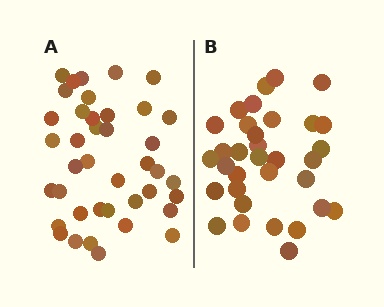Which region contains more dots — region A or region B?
Region A (the left region) has more dots.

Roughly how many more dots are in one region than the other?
Region A has roughly 8 or so more dots than region B.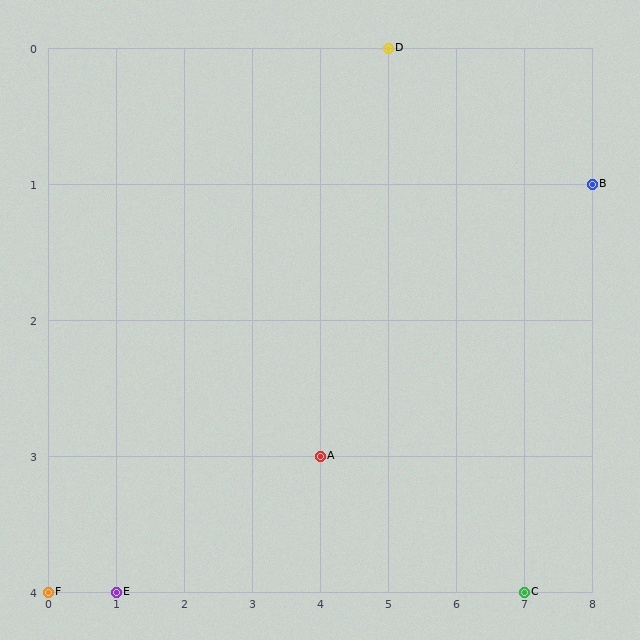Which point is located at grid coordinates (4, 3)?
Point A is at (4, 3).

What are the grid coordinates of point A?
Point A is at grid coordinates (4, 3).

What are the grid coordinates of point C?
Point C is at grid coordinates (7, 4).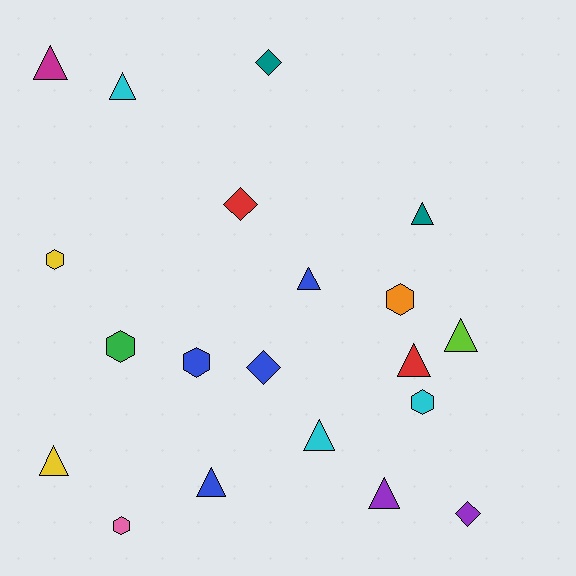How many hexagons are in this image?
There are 6 hexagons.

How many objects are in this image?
There are 20 objects.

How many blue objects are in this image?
There are 4 blue objects.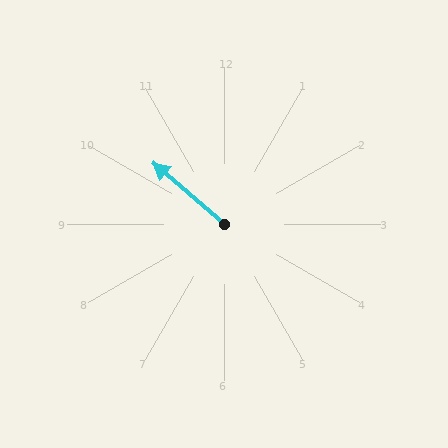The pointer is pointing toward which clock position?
Roughly 10 o'clock.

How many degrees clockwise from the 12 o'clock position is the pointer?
Approximately 311 degrees.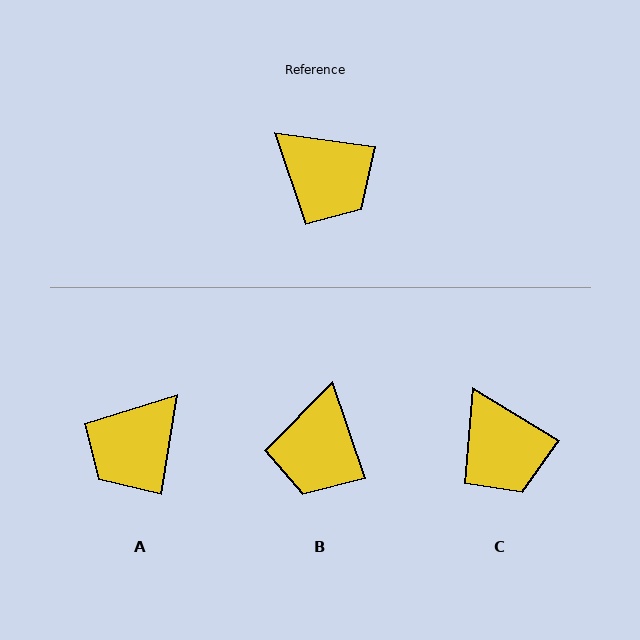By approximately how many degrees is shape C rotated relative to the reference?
Approximately 23 degrees clockwise.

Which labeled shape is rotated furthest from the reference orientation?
A, about 91 degrees away.